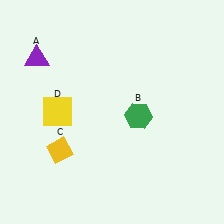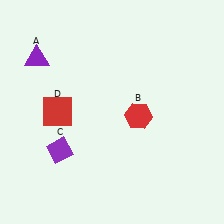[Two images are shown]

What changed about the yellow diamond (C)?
In Image 1, C is yellow. In Image 2, it changed to purple.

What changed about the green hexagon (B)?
In Image 1, B is green. In Image 2, it changed to red.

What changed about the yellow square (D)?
In Image 1, D is yellow. In Image 2, it changed to red.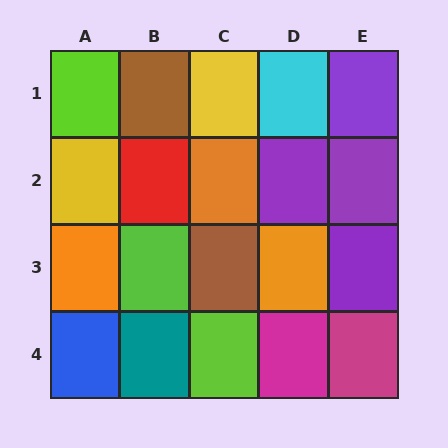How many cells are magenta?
2 cells are magenta.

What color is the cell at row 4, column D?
Magenta.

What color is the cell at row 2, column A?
Yellow.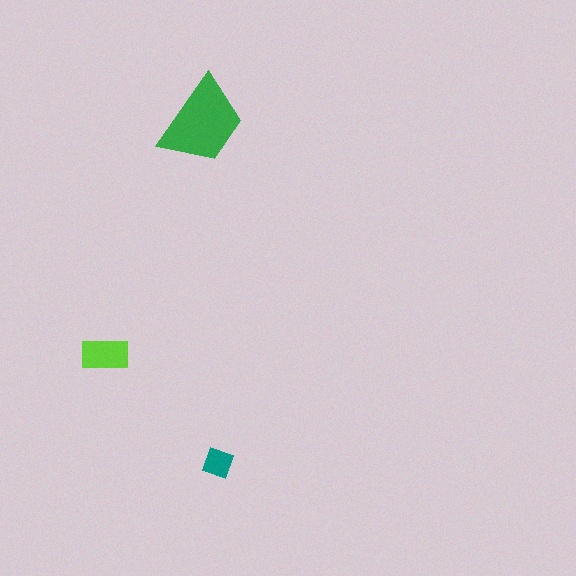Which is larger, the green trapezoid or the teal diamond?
The green trapezoid.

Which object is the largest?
The green trapezoid.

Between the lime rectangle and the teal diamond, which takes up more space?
The lime rectangle.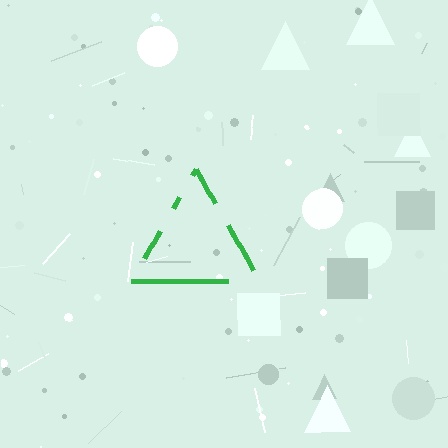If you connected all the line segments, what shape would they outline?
They would outline a triangle.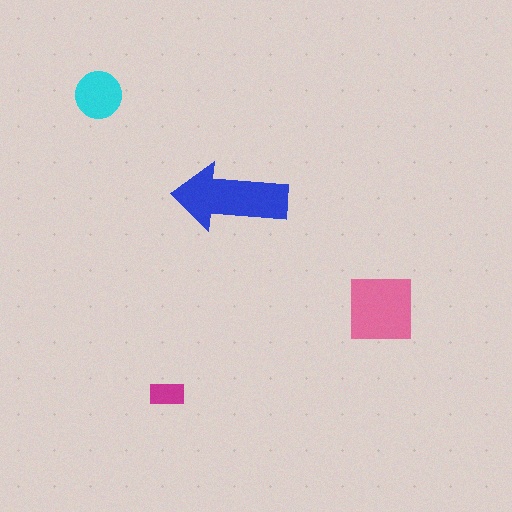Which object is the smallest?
The magenta rectangle.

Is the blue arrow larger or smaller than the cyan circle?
Larger.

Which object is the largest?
The blue arrow.